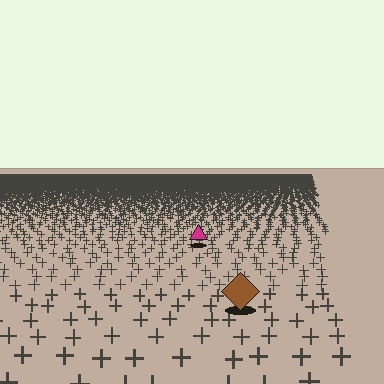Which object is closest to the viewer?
The brown diamond is closest. The texture marks near it are larger and more spread out.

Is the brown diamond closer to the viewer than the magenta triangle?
Yes. The brown diamond is closer — you can tell from the texture gradient: the ground texture is coarser near it.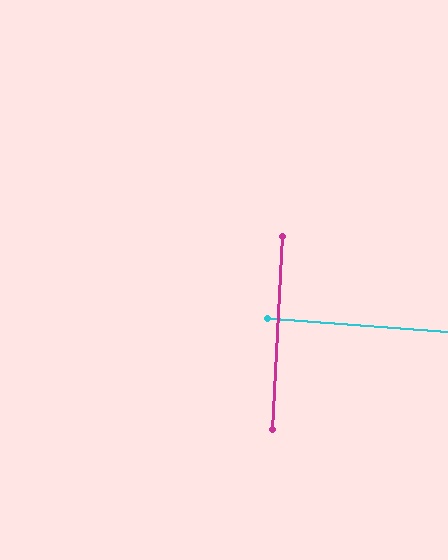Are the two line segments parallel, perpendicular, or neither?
Perpendicular — they meet at approximately 89°.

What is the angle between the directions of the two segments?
Approximately 89 degrees.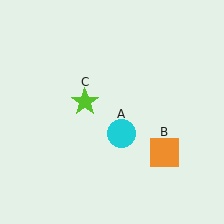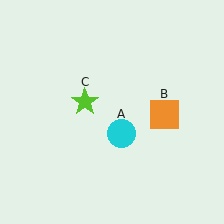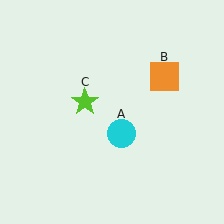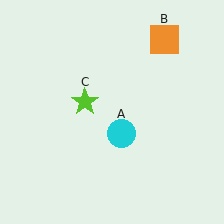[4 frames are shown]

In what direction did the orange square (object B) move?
The orange square (object B) moved up.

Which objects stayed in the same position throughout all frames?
Cyan circle (object A) and lime star (object C) remained stationary.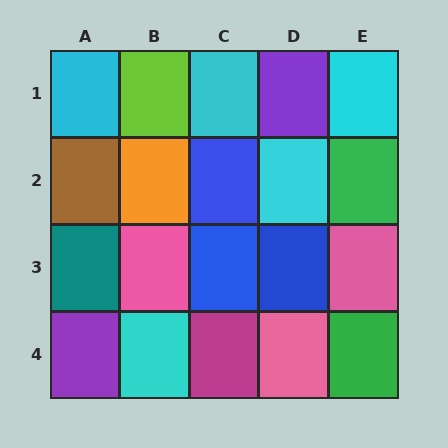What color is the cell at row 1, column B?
Lime.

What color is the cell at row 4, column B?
Cyan.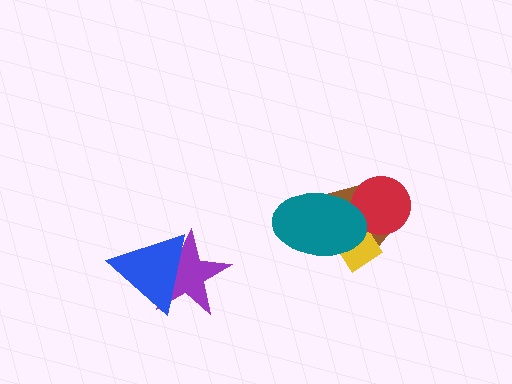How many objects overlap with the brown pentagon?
3 objects overlap with the brown pentagon.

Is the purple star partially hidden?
Yes, it is partially covered by another shape.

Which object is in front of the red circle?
The teal ellipse is in front of the red circle.